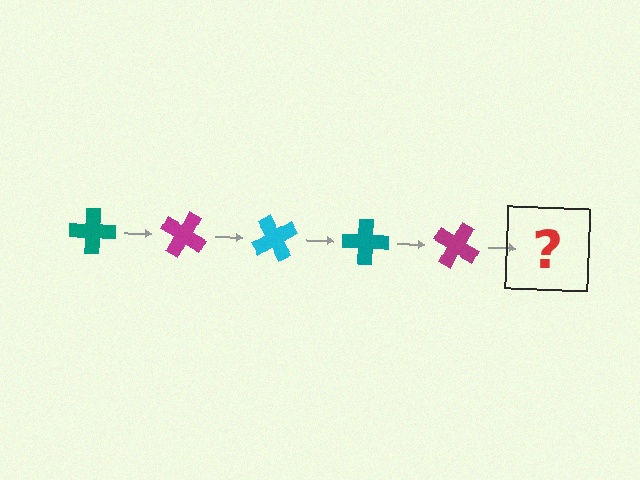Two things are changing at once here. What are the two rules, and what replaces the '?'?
The two rules are that it rotates 30 degrees each step and the color cycles through teal, magenta, and cyan. The '?' should be a cyan cross, rotated 150 degrees from the start.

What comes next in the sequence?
The next element should be a cyan cross, rotated 150 degrees from the start.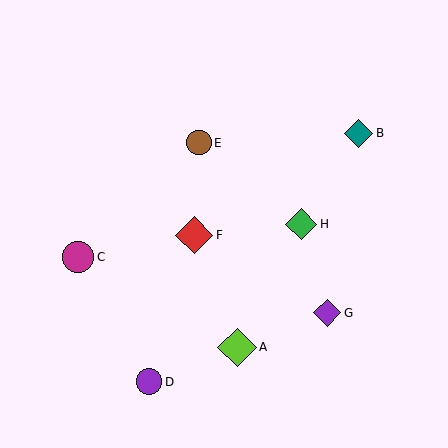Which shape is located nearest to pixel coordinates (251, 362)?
The lime diamond (labeled A) at (237, 347) is nearest to that location.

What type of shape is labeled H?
Shape H is a green diamond.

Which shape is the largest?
The lime diamond (labeled A) is the largest.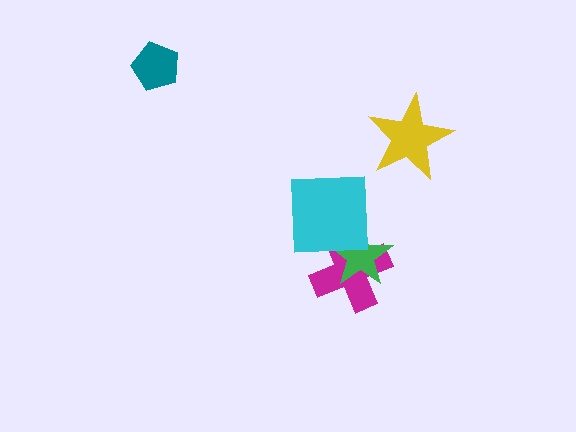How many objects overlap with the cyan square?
2 objects overlap with the cyan square.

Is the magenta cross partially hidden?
Yes, it is partially covered by another shape.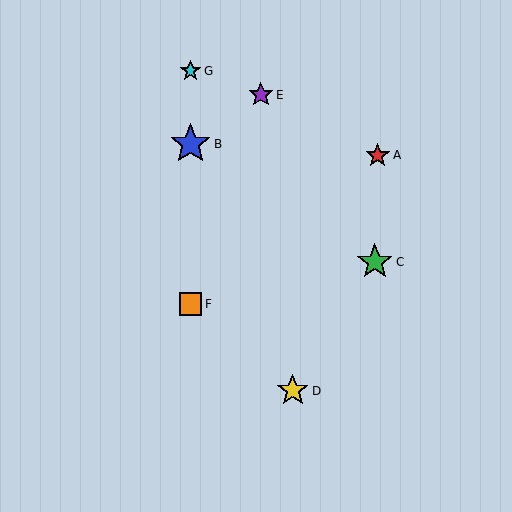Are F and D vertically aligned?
No, F is at x≈190 and D is at x≈293.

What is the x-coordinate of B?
Object B is at x≈190.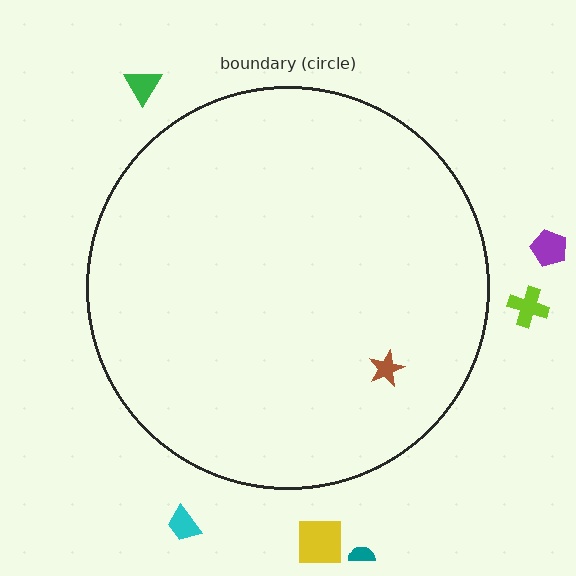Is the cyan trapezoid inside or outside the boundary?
Outside.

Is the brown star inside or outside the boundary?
Inside.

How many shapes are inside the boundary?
1 inside, 6 outside.